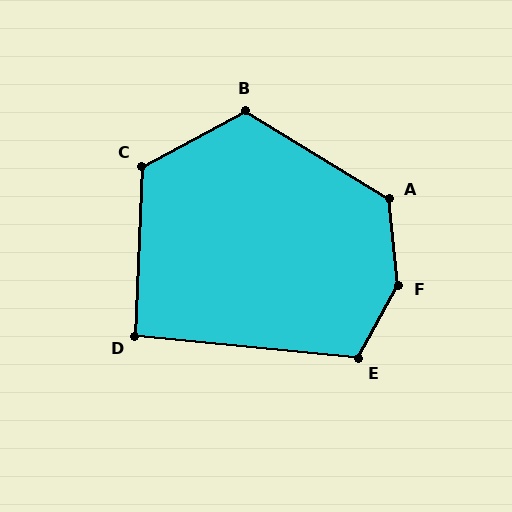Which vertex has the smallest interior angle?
D, at approximately 93 degrees.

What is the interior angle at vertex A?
Approximately 127 degrees (obtuse).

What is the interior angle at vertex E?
Approximately 113 degrees (obtuse).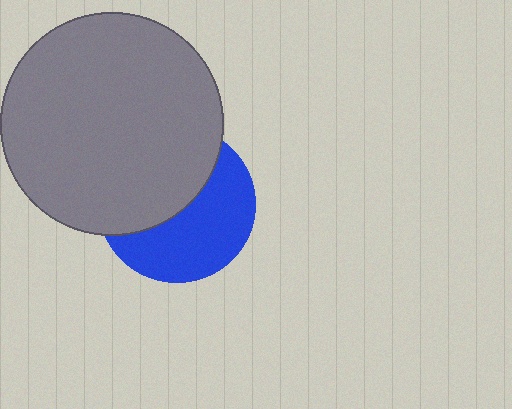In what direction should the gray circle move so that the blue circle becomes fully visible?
The gray circle should move up. That is the shortest direction to clear the overlap and leave the blue circle fully visible.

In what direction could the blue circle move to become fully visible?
The blue circle could move down. That would shift it out from behind the gray circle entirely.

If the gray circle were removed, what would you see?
You would see the complete blue circle.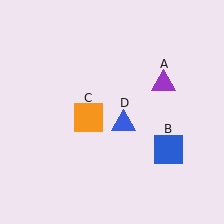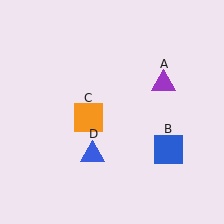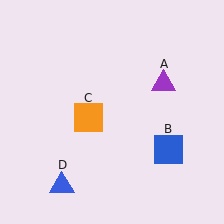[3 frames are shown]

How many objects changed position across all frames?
1 object changed position: blue triangle (object D).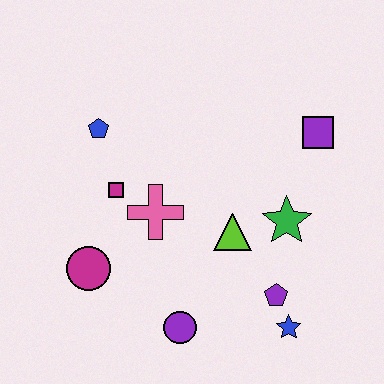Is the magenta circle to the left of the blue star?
Yes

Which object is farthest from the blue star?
The blue pentagon is farthest from the blue star.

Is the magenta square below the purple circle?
No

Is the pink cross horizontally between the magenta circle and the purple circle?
Yes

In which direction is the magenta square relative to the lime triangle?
The magenta square is to the left of the lime triangle.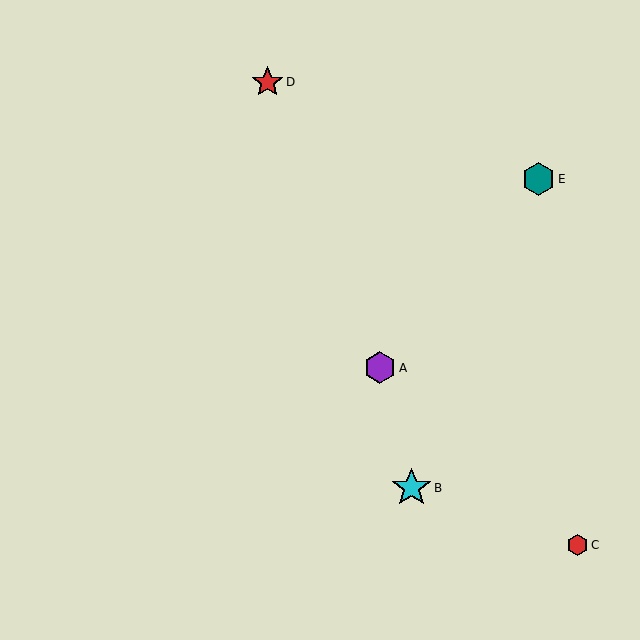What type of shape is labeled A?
Shape A is a purple hexagon.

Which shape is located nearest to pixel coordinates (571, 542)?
The red hexagon (labeled C) at (578, 545) is nearest to that location.